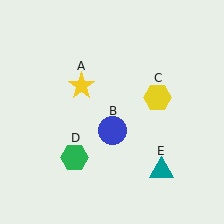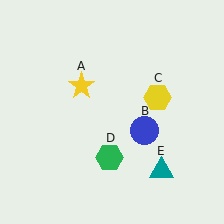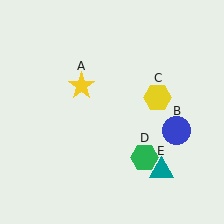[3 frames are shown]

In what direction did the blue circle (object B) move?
The blue circle (object B) moved right.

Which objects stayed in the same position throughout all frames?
Yellow star (object A) and yellow hexagon (object C) and teal triangle (object E) remained stationary.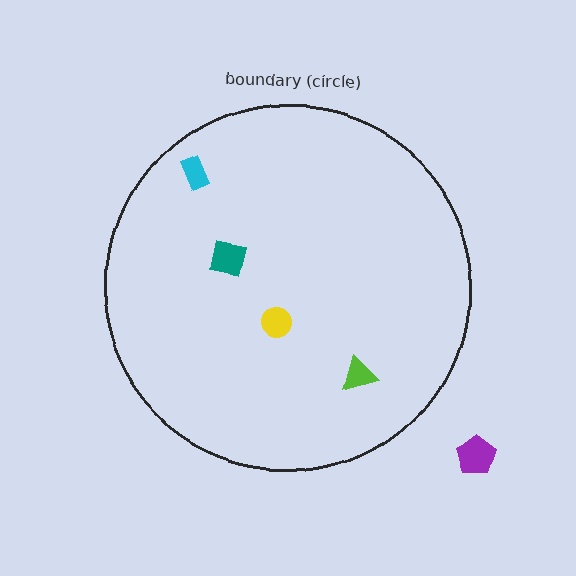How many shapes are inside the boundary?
4 inside, 1 outside.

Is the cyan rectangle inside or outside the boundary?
Inside.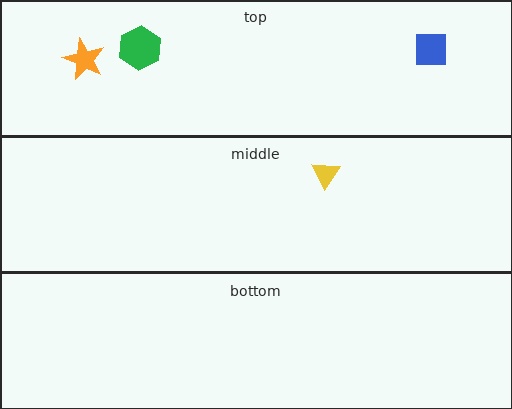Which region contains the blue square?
The top region.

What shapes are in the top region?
The blue square, the orange star, the green hexagon.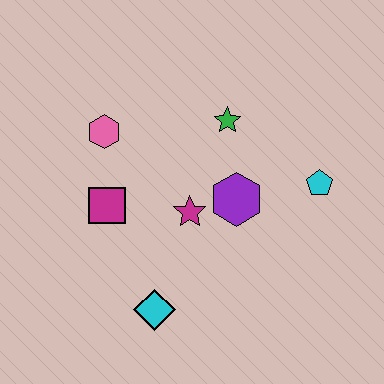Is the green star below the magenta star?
No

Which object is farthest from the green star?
The cyan diamond is farthest from the green star.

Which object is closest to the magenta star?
The purple hexagon is closest to the magenta star.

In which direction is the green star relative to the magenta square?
The green star is to the right of the magenta square.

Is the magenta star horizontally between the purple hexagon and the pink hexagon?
Yes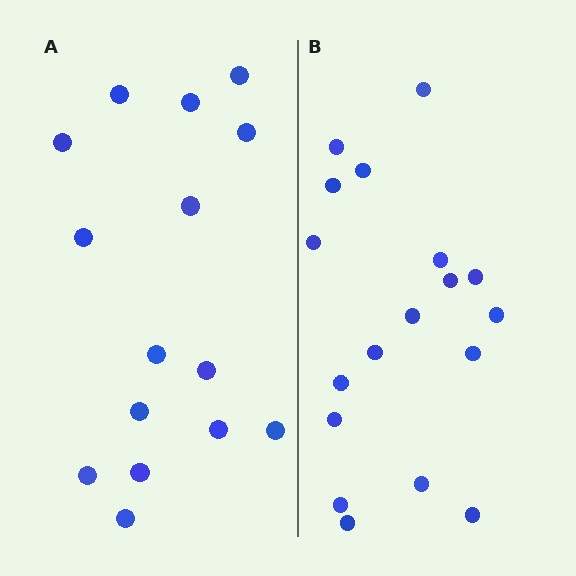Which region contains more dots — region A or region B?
Region B (the right region) has more dots.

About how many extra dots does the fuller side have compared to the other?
Region B has just a few more — roughly 2 or 3 more dots than region A.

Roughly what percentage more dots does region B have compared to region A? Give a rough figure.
About 20% more.